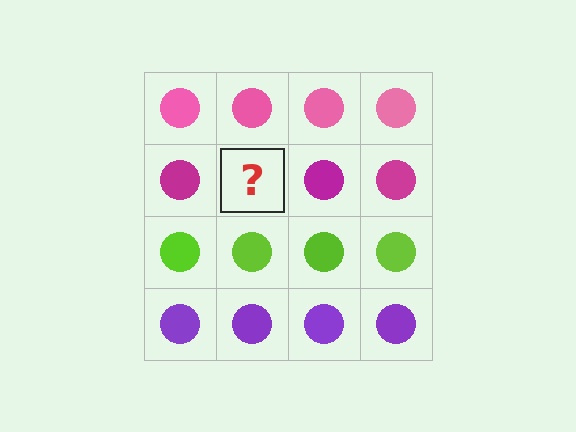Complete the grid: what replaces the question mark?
The question mark should be replaced with a magenta circle.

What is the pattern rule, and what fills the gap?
The rule is that each row has a consistent color. The gap should be filled with a magenta circle.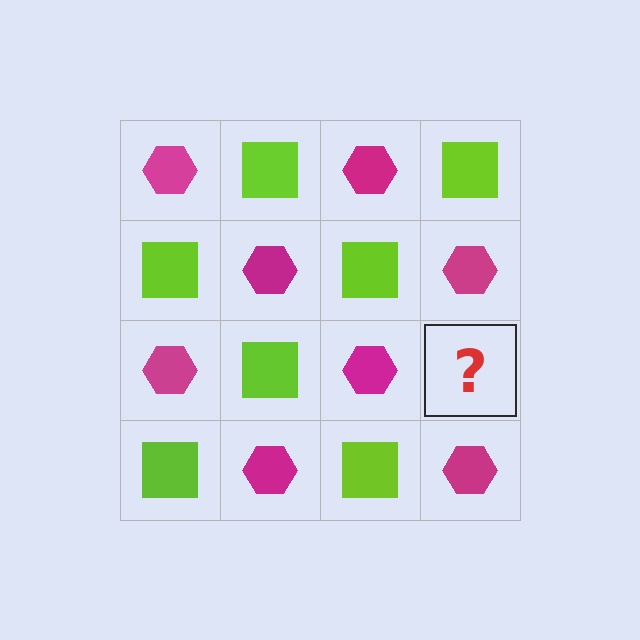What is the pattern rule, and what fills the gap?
The rule is that it alternates magenta hexagon and lime square in a checkerboard pattern. The gap should be filled with a lime square.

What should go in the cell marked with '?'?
The missing cell should contain a lime square.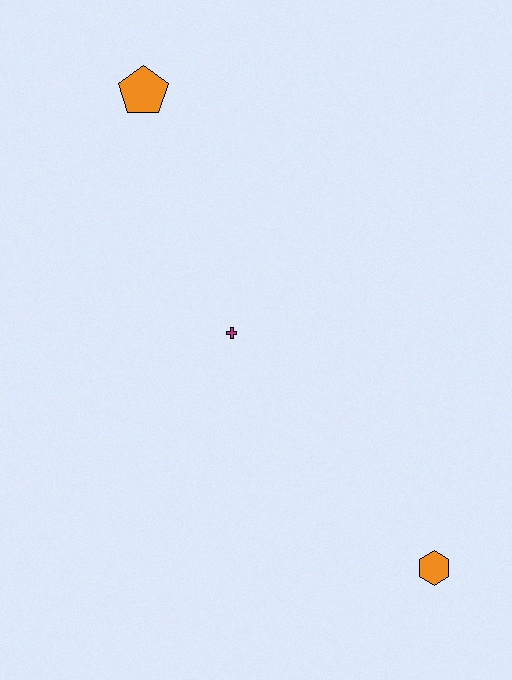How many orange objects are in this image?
There are 2 orange objects.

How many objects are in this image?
There are 3 objects.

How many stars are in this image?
There are no stars.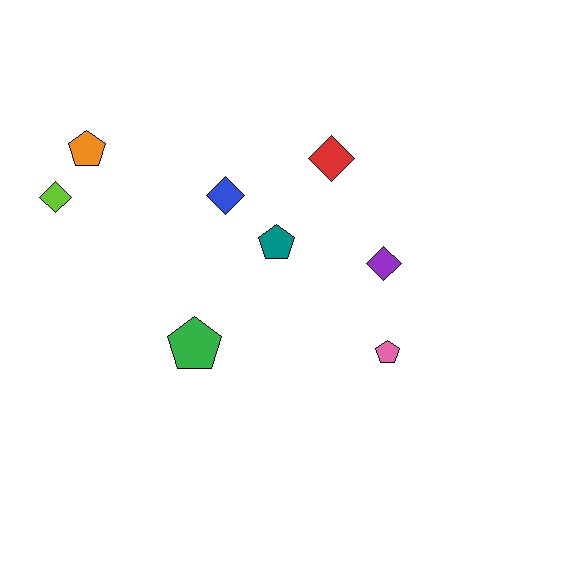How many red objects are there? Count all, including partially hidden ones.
There is 1 red object.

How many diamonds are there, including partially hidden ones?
There are 4 diamonds.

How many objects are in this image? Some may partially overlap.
There are 8 objects.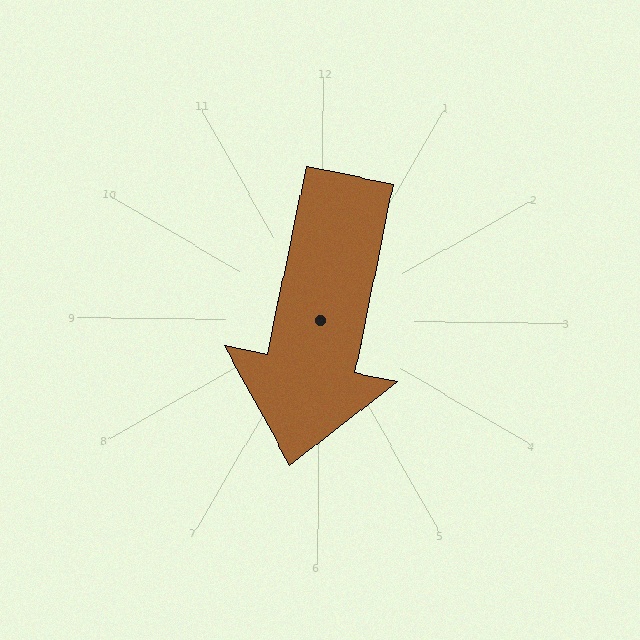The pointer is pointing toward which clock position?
Roughly 6 o'clock.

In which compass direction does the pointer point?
South.